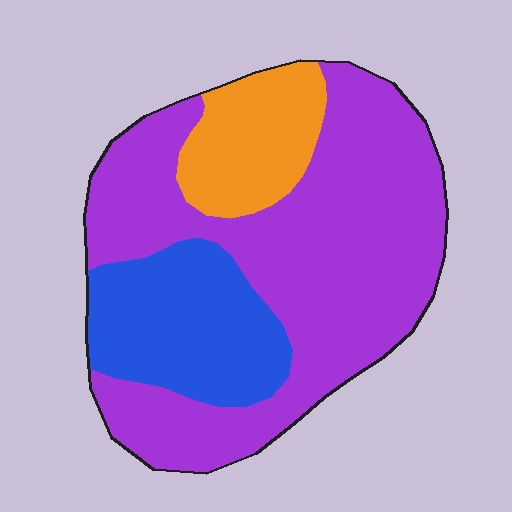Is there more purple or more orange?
Purple.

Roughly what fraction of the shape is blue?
Blue takes up about one fifth (1/5) of the shape.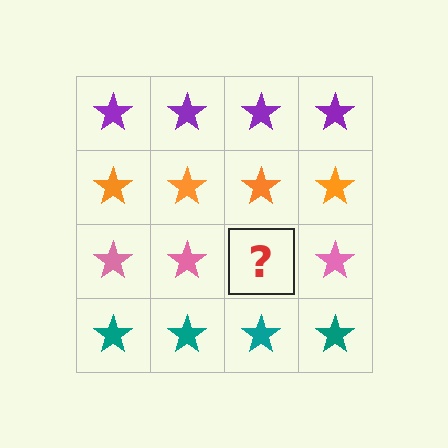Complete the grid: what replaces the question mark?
The question mark should be replaced with a pink star.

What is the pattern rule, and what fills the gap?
The rule is that each row has a consistent color. The gap should be filled with a pink star.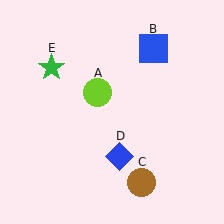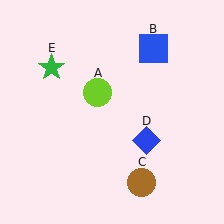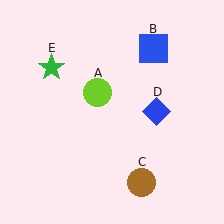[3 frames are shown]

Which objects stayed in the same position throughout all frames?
Lime circle (object A) and blue square (object B) and brown circle (object C) and green star (object E) remained stationary.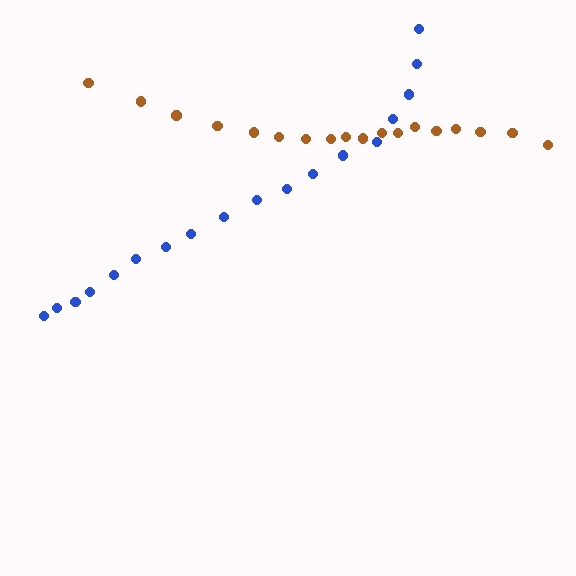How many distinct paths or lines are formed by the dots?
There are 2 distinct paths.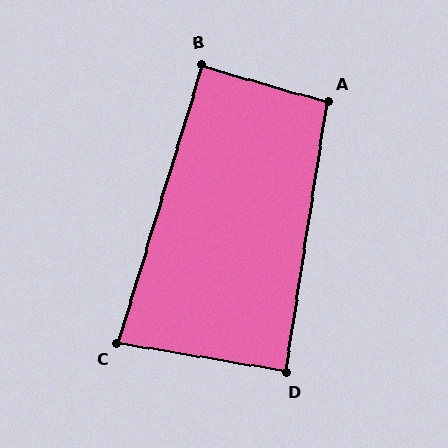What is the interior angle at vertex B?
Approximately 91 degrees (approximately right).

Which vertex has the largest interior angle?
A, at approximately 97 degrees.